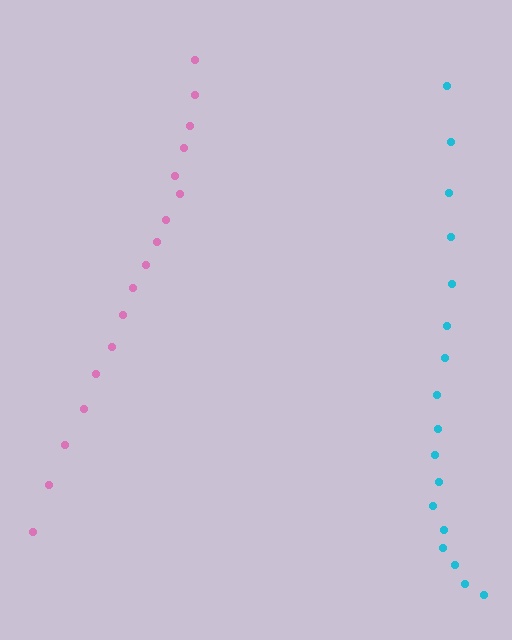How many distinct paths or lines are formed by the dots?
There are 2 distinct paths.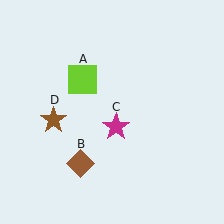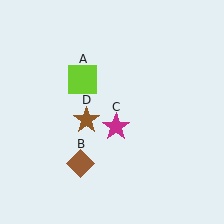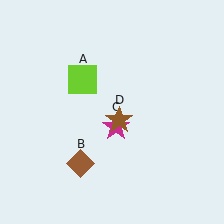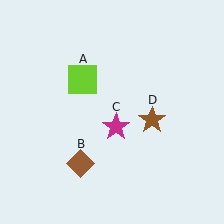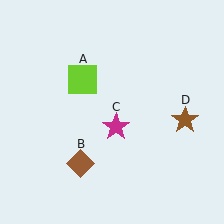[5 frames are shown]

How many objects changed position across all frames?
1 object changed position: brown star (object D).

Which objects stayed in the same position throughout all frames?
Lime square (object A) and brown diamond (object B) and magenta star (object C) remained stationary.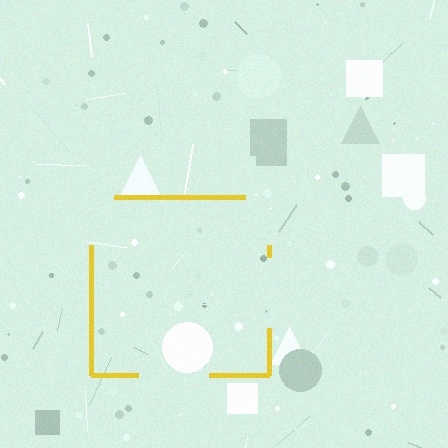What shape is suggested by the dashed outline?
The dashed outline suggests a square.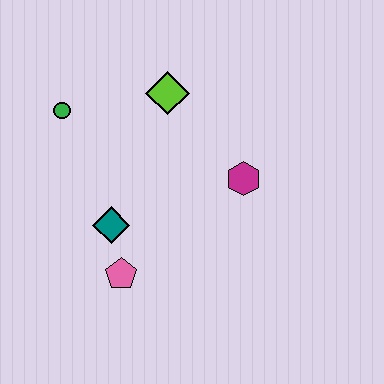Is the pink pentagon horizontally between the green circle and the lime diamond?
Yes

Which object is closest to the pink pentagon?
The teal diamond is closest to the pink pentagon.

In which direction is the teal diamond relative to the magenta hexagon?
The teal diamond is to the left of the magenta hexagon.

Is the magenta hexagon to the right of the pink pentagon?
Yes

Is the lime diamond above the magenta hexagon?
Yes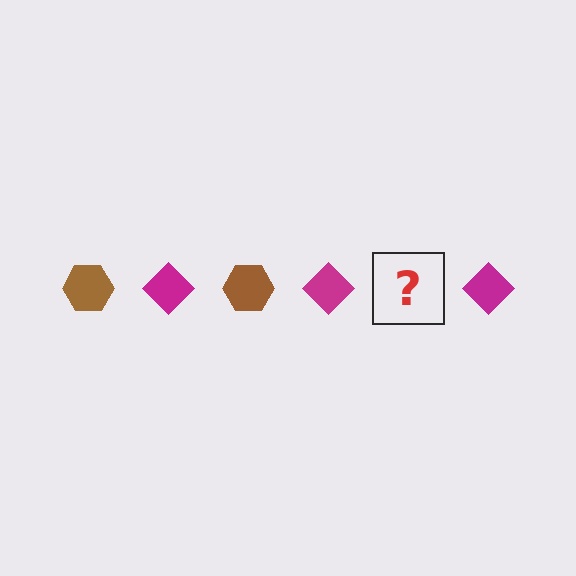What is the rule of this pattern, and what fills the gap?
The rule is that the pattern alternates between brown hexagon and magenta diamond. The gap should be filled with a brown hexagon.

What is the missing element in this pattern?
The missing element is a brown hexagon.